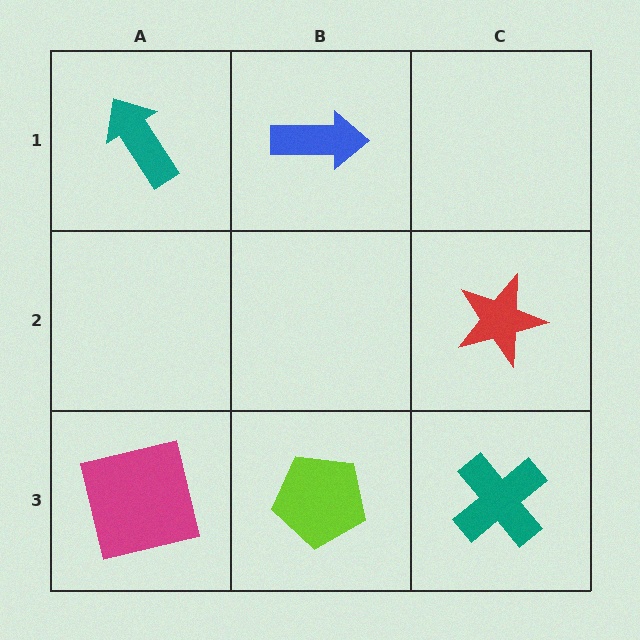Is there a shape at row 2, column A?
No, that cell is empty.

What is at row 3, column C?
A teal cross.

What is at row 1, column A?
A teal arrow.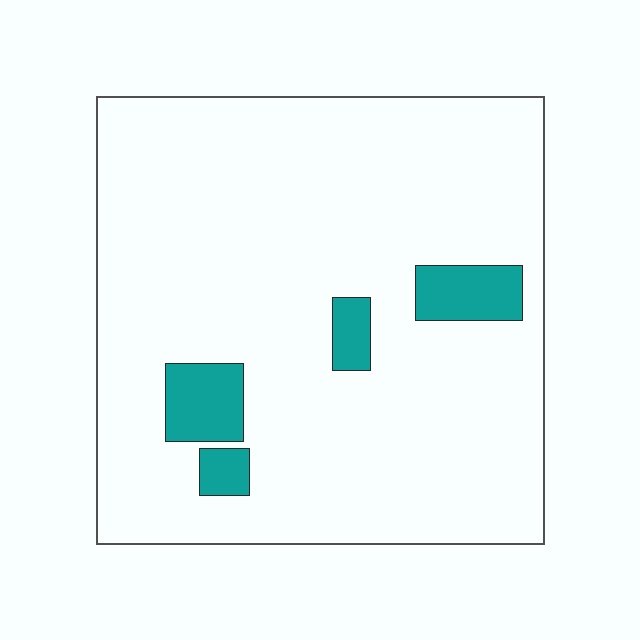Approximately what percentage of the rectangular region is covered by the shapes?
Approximately 10%.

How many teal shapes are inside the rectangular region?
4.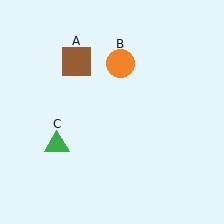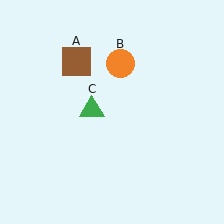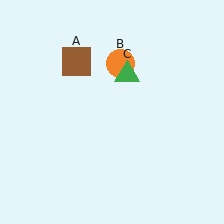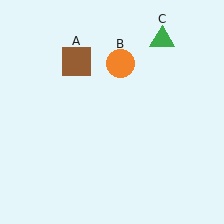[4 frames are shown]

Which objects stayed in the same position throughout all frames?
Brown square (object A) and orange circle (object B) remained stationary.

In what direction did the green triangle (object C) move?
The green triangle (object C) moved up and to the right.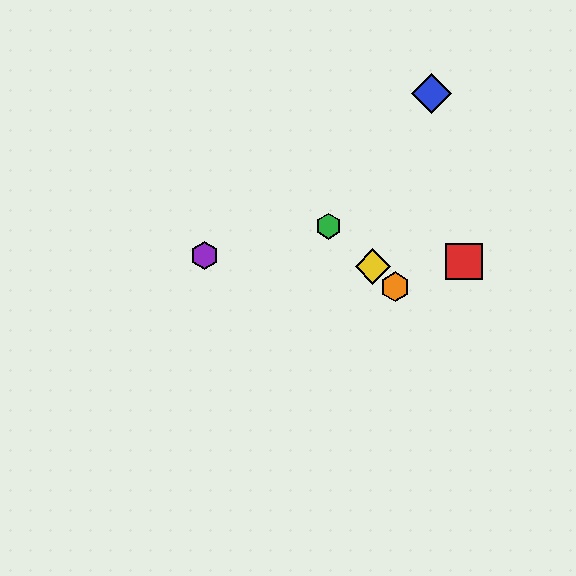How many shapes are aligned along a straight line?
3 shapes (the green hexagon, the yellow diamond, the orange hexagon) are aligned along a straight line.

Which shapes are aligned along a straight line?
The green hexagon, the yellow diamond, the orange hexagon are aligned along a straight line.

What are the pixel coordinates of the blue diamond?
The blue diamond is at (431, 93).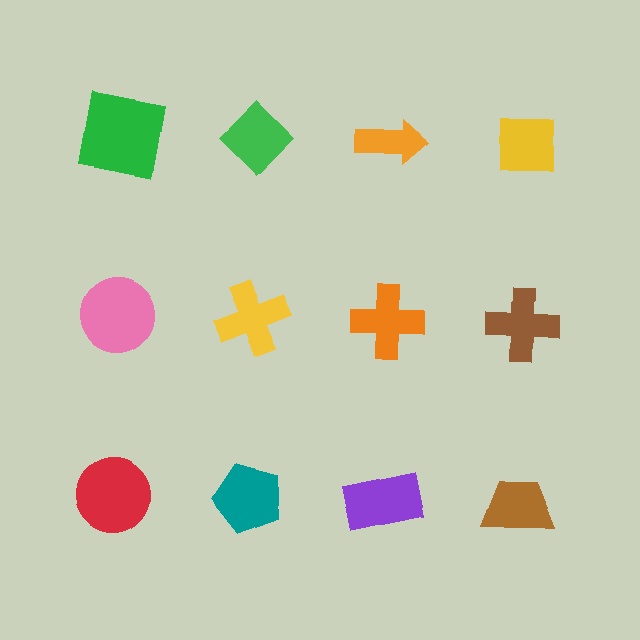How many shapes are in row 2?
4 shapes.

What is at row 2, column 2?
A yellow cross.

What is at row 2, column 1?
A pink circle.